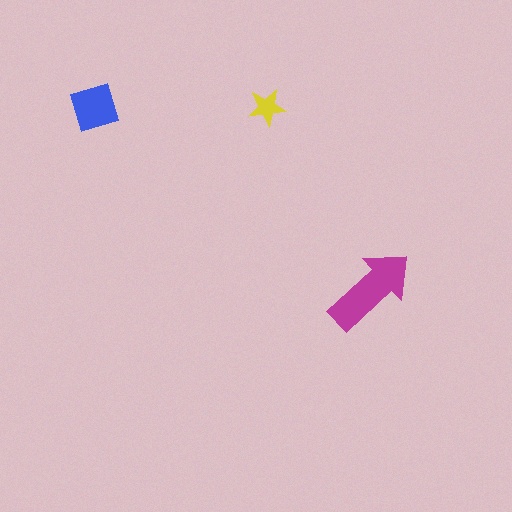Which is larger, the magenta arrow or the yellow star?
The magenta arrow.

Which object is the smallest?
The yellow star.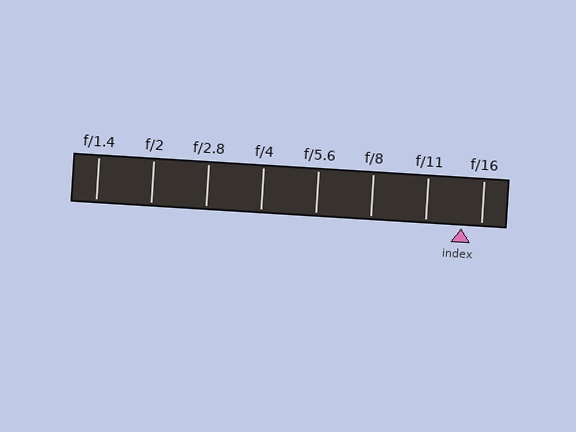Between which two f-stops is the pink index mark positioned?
The index mark is between f/11 and f/16.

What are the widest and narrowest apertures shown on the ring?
The widest aperture shown is f/1.4 and the narrowest is f/16.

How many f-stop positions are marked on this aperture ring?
There are 8 f-stop positions marked.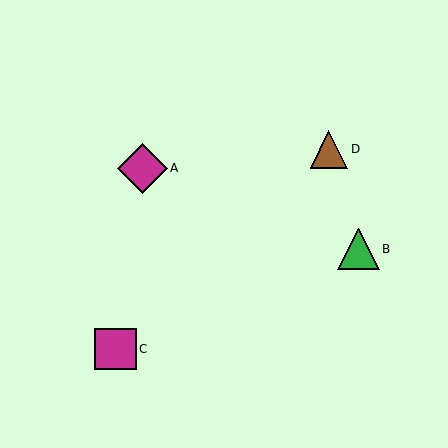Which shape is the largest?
The magenta diamond (labeled A) is the largest.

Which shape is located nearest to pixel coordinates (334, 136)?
The brown triangle (labeled D) at (329, 149) is nearest to that location.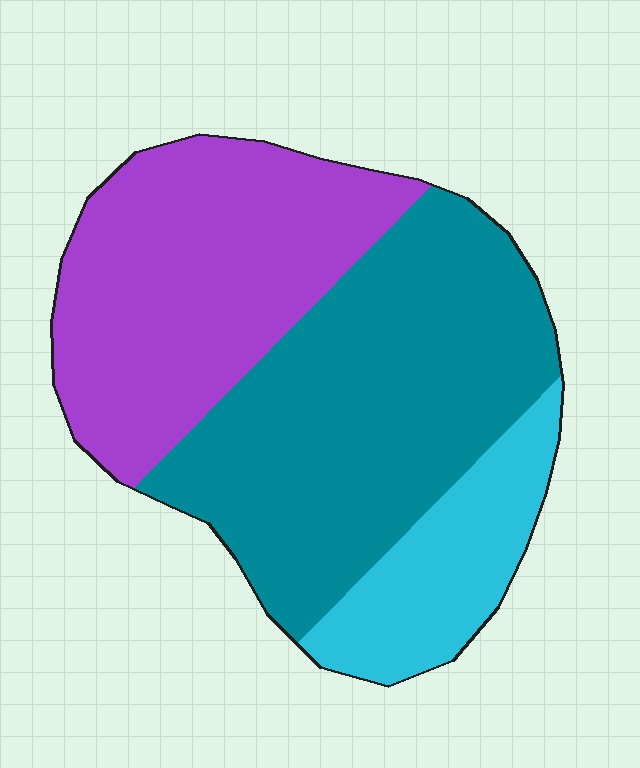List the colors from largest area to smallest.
From largest to smallest: teal, purple, cyan.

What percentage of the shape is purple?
Purple takes up between a third and a half of the shape.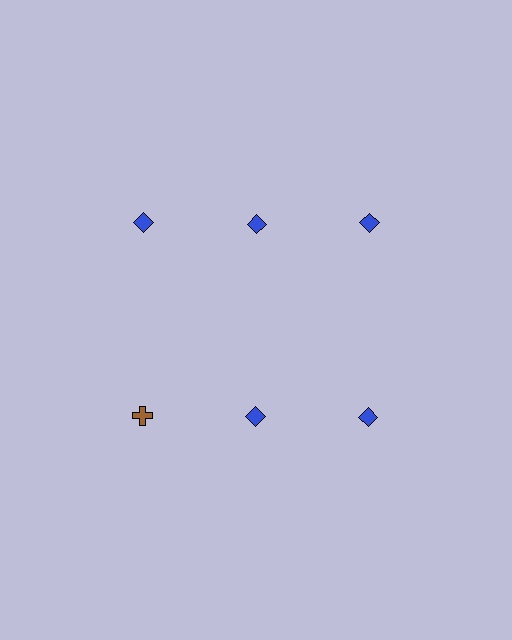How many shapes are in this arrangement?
There are 6 shapes arranged in a grid pattern.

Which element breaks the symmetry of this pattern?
The brown cross in the second row, leftmost column breaks the symmetry. All other shapes are blue diamonds.